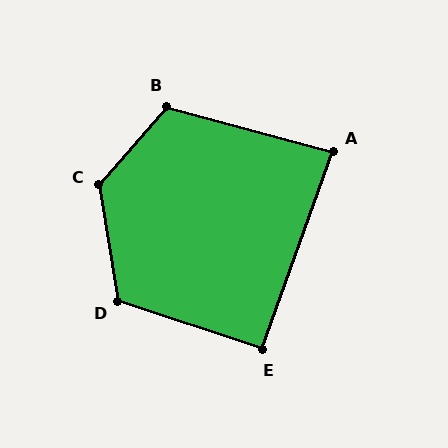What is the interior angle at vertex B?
Approximately 116 degrees (obtuse).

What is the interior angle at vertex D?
Approximately 118 degrees (obtuse).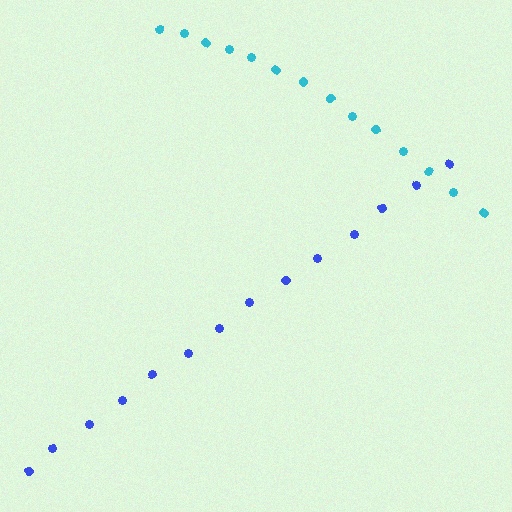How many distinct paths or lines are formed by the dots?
There are 2 distinct paths.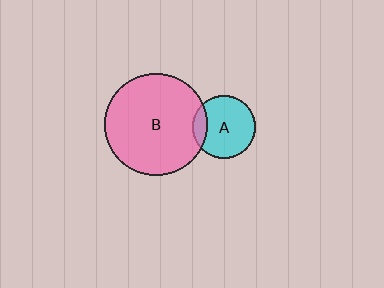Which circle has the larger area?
Circle B (pink).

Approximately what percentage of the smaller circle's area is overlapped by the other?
Approximately 15%.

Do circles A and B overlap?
Yes.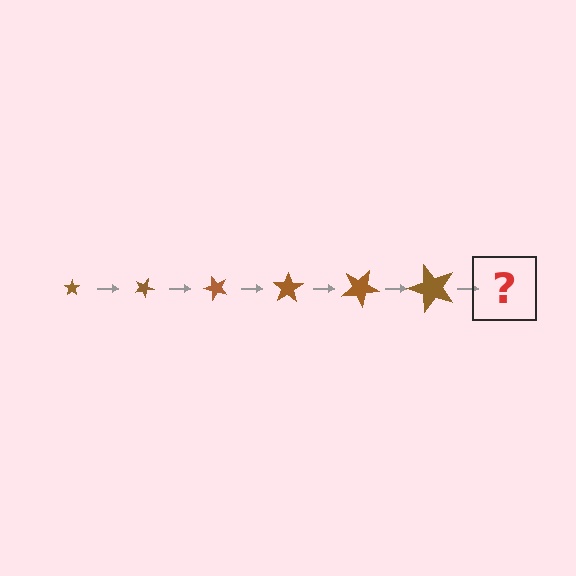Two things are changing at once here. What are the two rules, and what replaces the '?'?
The two rules are that the star grows larger each step and it rotates 25 degrees each step. The '?' should be a star, larger than the previous one and rotated 150 degrees from the start.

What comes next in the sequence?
The next element should be a star, larger than the previous one and rotated 150 degrees from the start.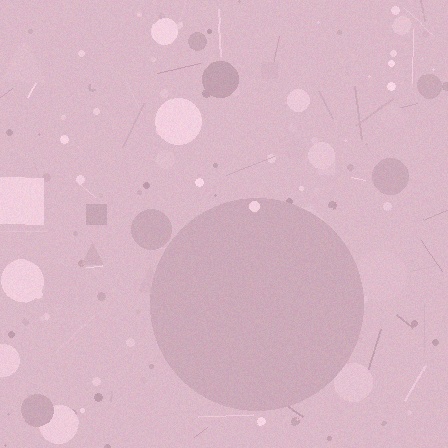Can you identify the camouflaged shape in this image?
The camouflaged shape is a circle.